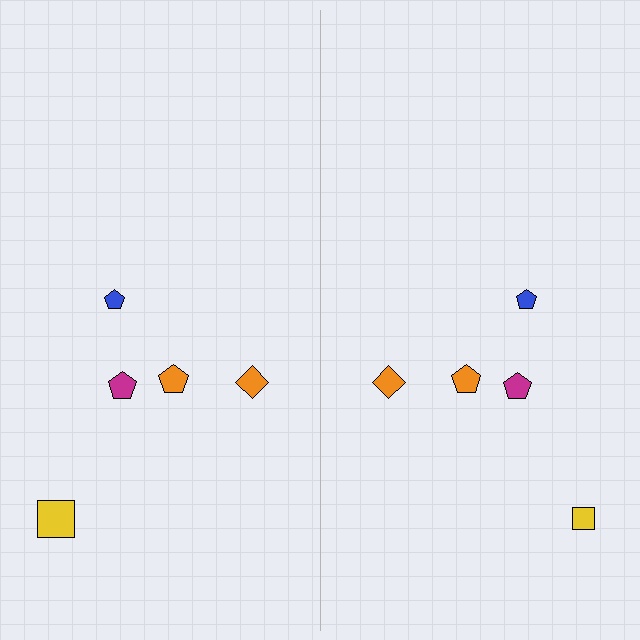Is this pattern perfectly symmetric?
No, the pattern is not perfectly symmetric. The yellow square on the right side has a different size than its mirror counterpart.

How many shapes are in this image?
There are 10 shapes in this image.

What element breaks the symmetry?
The yellow square on the right side has a different size than its mirror counterpart.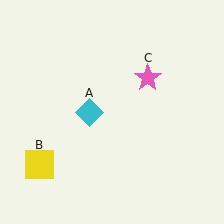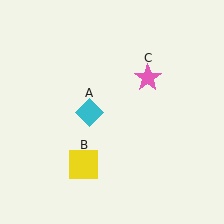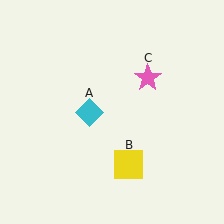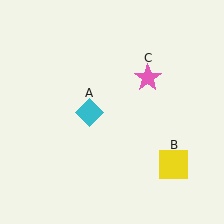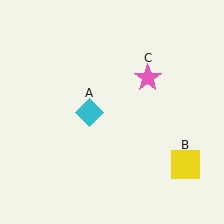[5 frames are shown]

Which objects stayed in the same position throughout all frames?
Cyan diamond (object A) and pink star (object C) remained stationary.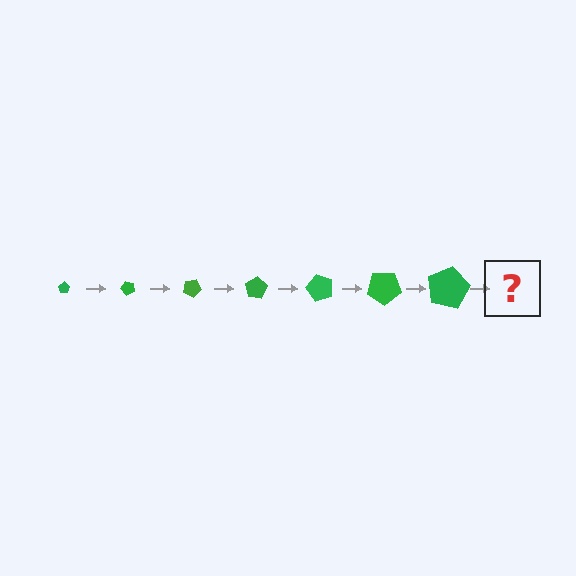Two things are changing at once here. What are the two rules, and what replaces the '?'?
The two rules are that the pentagon grows larger each step and it rotates 50 degrees each step. The '?' should be a pentagon, larger than the previous one and rotated 350 degrees from the start.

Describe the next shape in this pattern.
It should be a pentagon, larger than the previous one and rotated 350 degrees from the start.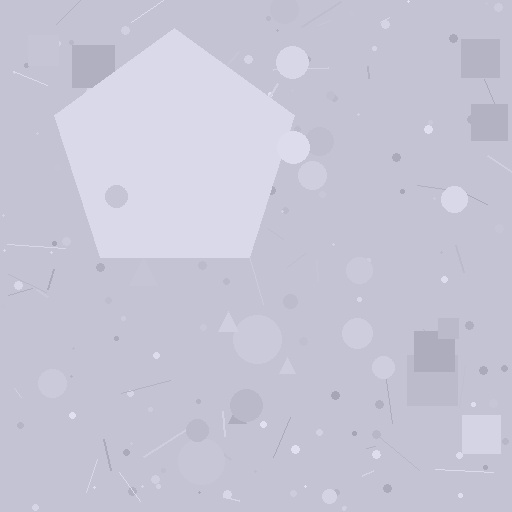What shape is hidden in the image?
A pentagon is hidden in the image.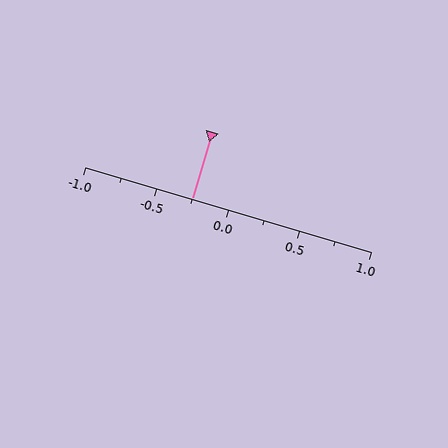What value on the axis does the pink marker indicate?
The marker indicates approximately -0.25.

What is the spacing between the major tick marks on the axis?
The major ticks are spaced 0.5 apart.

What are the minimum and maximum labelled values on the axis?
The axis runs from -1.0 to 1.0.